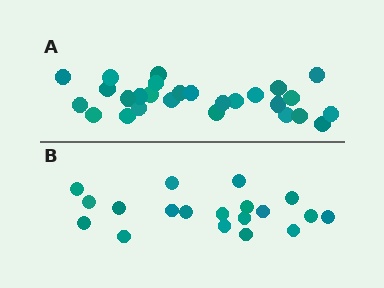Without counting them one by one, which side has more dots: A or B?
Region A (the top region) has more dots.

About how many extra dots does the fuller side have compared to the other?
Region A has roughly 8 or so more dots than region B.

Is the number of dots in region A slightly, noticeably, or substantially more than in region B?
Region A has noticeably more, but not dramatically so. The ratio is roughly 1.4 to 1.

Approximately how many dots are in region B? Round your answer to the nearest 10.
About 20 dots. (The exact count is 19, which rounds to 20.)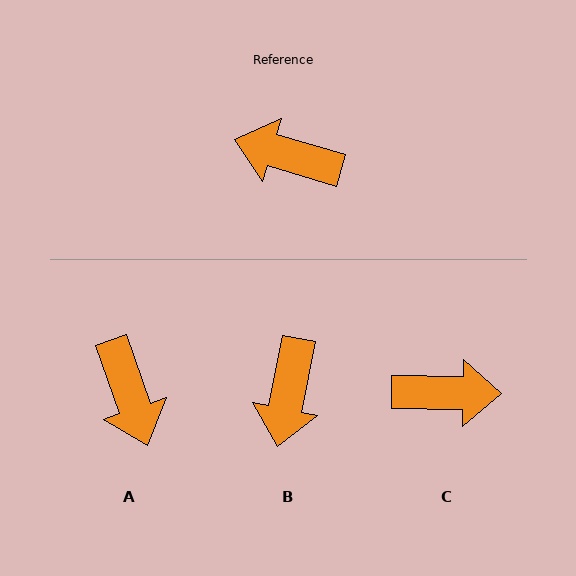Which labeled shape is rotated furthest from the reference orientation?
C, about 165 degrees away.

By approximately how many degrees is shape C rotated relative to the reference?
Approximately 165 degrees clockwise.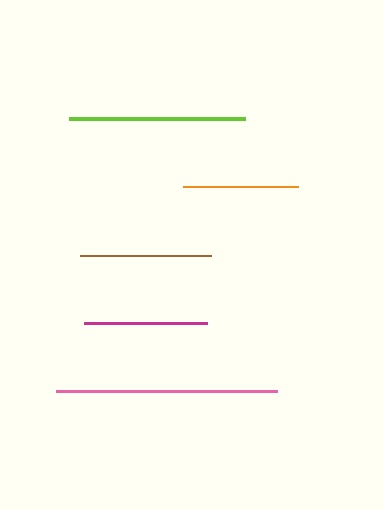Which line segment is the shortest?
The orange line is the shortest at approximately 115 pixels.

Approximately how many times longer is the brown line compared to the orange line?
The brown line is approximately 1.1 times the length of the orange line.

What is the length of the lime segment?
The lime segment is approximately 176 pixels long.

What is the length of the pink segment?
The pink segment is approximately 221 pixels long.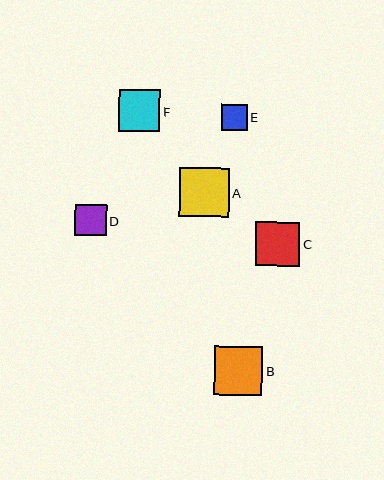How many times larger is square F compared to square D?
Square F is approximately 1.3 times the size of square D.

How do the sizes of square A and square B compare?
Square A and square B are approximately the same size.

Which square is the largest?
Square A is the largest with a size of approximately 49 pixels.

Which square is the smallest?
Square E is the smallest with a size of approximately 26 pixels.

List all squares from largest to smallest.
From largest to smallest: A, B, C, F, D, E.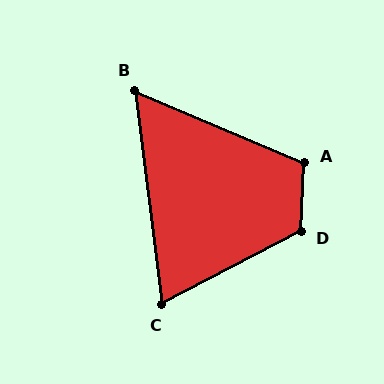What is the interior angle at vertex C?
Approximately 70 degrees (acute).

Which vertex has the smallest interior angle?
B, at approximately 60 degrees.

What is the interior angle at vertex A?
Approximately 110 degrees (obtuse).